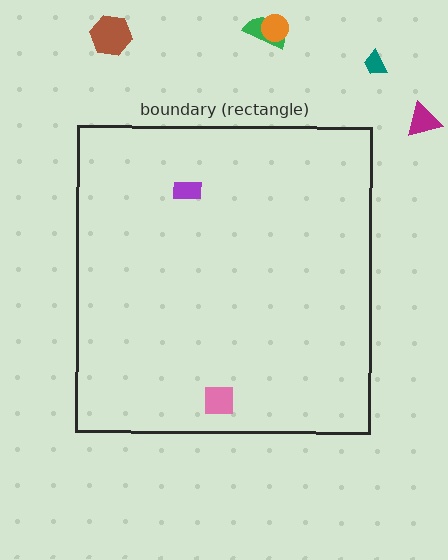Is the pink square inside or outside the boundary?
Inside.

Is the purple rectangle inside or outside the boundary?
Inside.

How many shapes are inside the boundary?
2 inside, 5 outside.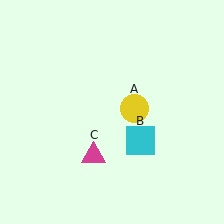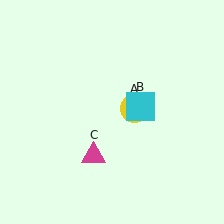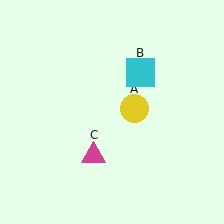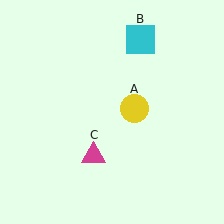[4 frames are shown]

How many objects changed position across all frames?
1 object changed position: cyan square (object B).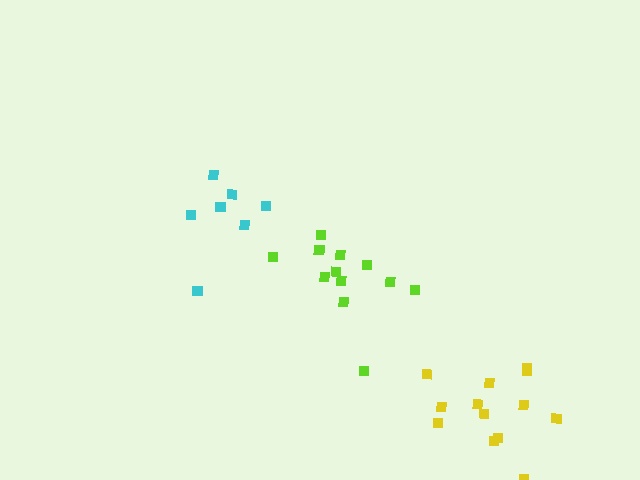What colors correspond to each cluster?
The clusters are colored: lime, cyan, yellow.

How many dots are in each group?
Group 1: 12 dots, Group 2: 7 dots, Group 3: 13 dots (32 total).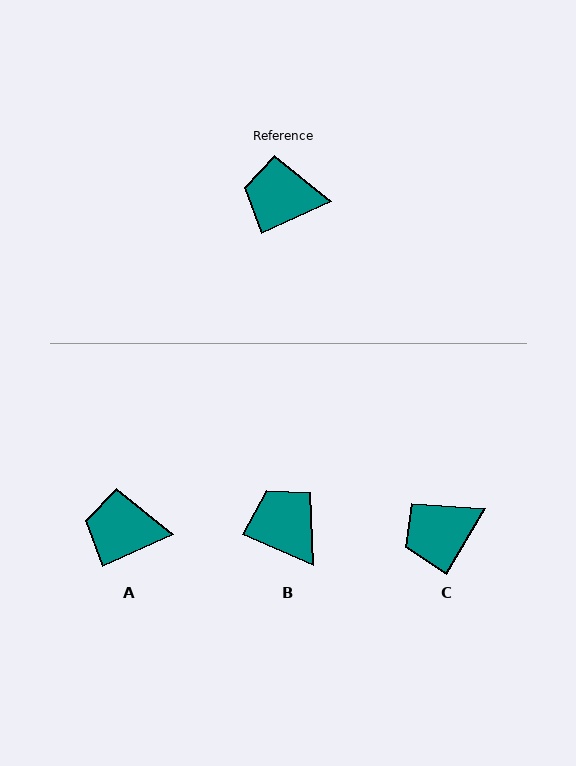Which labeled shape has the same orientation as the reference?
A.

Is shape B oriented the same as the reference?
No, it is off by about 48 degrees.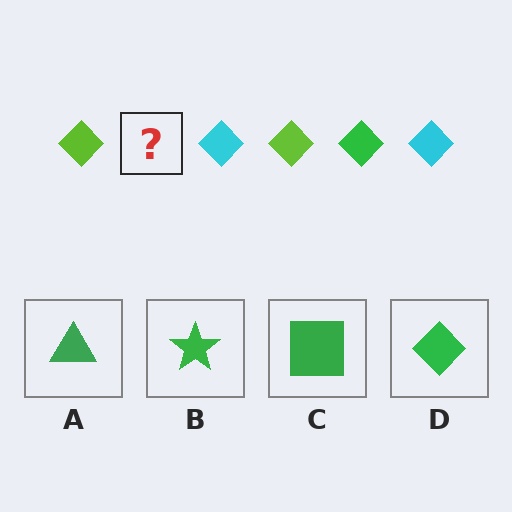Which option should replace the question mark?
Option D.